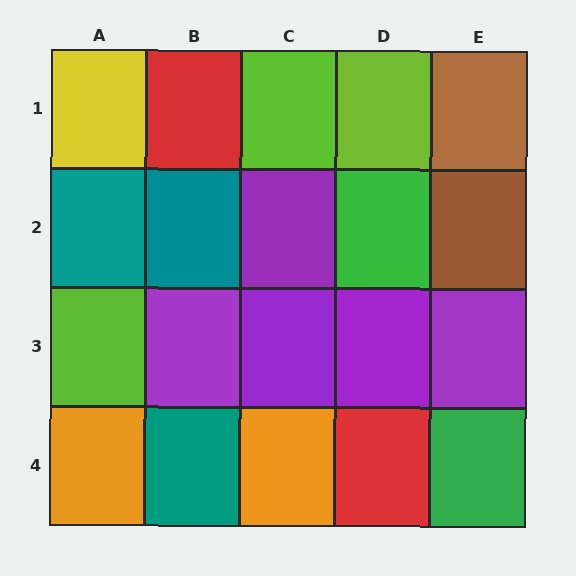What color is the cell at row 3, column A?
Lime.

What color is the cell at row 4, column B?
Teal.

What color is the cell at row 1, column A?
Yellow.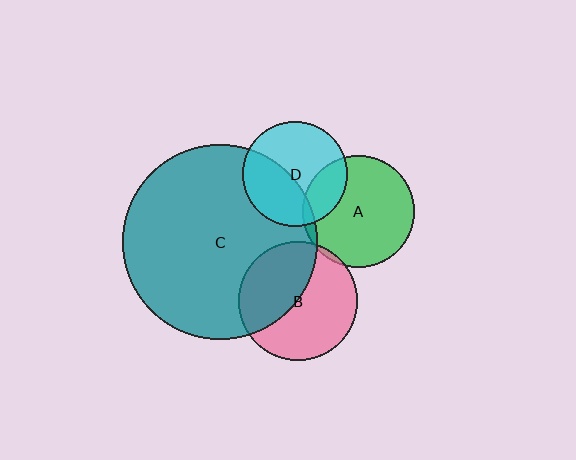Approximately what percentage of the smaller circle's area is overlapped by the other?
Approximately 45%.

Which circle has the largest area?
Circle C (teal).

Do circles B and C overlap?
Yes.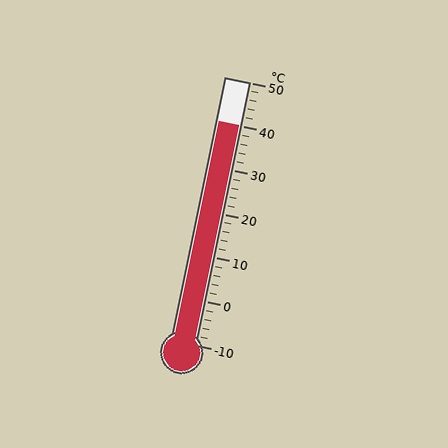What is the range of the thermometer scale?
The thermometer scale ranges from -10°C to 50°C.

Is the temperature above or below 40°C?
The temperature is at 40°C.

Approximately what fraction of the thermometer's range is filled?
The thermometer is filled to approximately 85% of its range.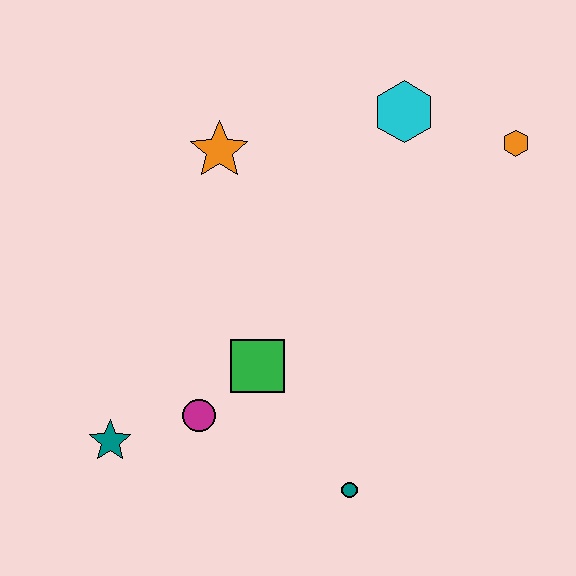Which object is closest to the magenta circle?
The green square is closest to the magenta circle.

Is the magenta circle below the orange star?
Yes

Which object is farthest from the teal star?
The orange hexagon is farthest from the teal star.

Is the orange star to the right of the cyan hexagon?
No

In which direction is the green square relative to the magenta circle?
The green square is to the right of the magenta circle.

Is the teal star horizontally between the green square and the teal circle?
No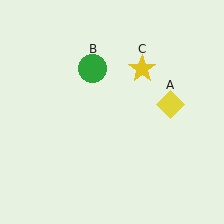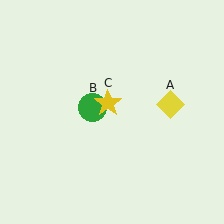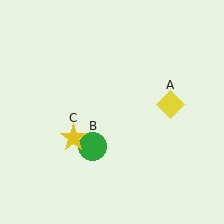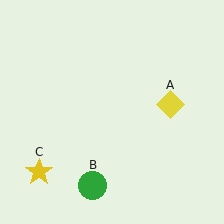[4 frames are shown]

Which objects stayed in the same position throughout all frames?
Yellow diamond (object A) remained stationary.